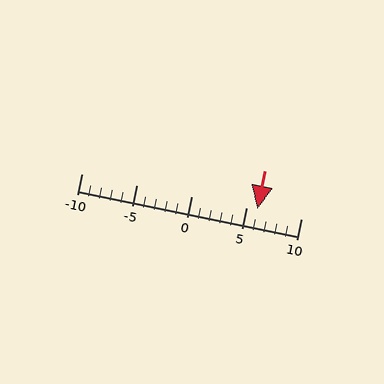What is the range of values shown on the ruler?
The ruler shows values from -10 to 10.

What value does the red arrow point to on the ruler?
The red arrow points to approximately 6.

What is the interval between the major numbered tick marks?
The major tick marks are spaced 5 units apart.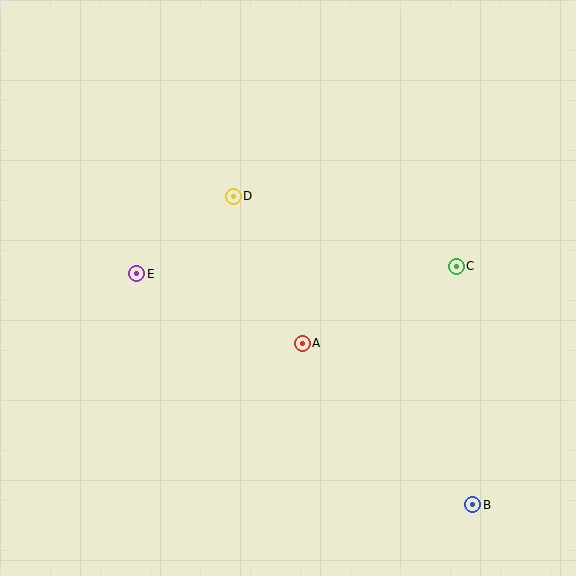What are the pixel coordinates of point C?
Point C is at (456, 266).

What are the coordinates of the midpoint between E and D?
The midpoint between E and D is at (185, 235).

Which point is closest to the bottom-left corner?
Point E is closest to the bottom-left corner.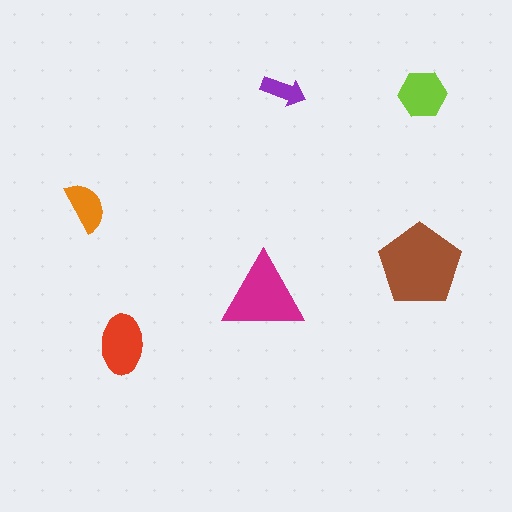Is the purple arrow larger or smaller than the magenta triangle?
Smaller.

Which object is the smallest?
The purple arrow.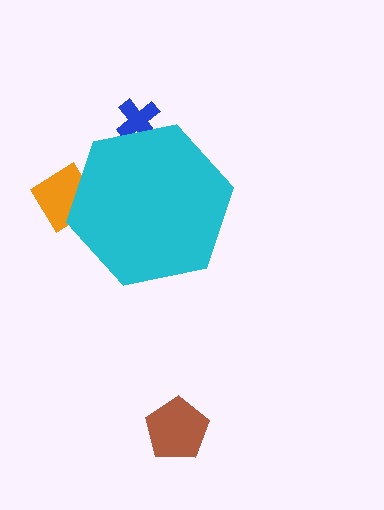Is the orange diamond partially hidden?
Yes, the orange diamond is partially hidden behind the cyan hexagon.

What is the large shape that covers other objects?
A cyan hexagon.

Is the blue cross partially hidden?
Yes, the blue cross is partially hidden behind the cyan hexagon.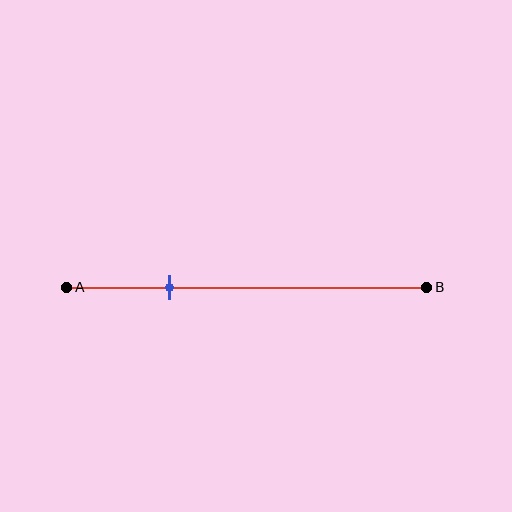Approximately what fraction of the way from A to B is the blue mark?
The blue mark is approximately 30% of the way from A to B.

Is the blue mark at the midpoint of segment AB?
No, the mark is at about 30% from A, not at the 50% midpoint.